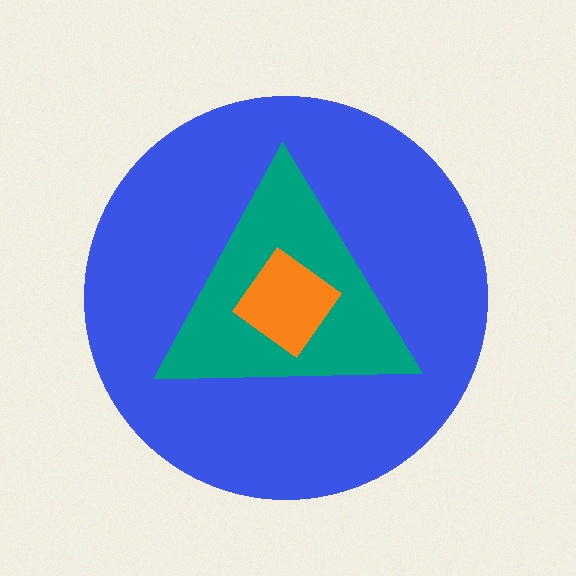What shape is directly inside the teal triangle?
The orange diamond.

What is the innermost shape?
The orange diamond.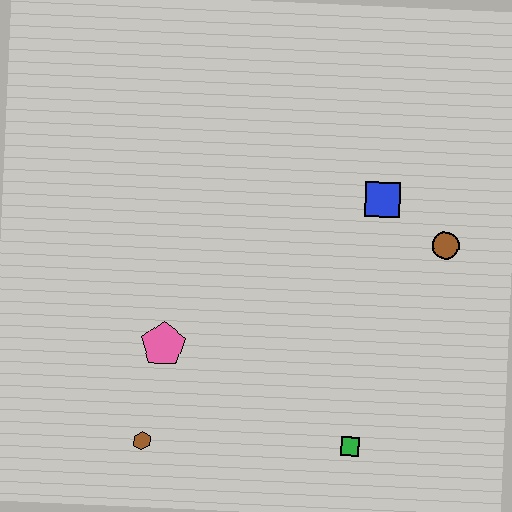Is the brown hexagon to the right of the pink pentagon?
No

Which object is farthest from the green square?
The blue square is farthest from the green square.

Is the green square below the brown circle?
Yes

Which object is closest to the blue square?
The brown circle is closest to the blue square.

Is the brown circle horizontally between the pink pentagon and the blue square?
No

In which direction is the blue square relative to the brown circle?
The blue square is to the left of the brown circle.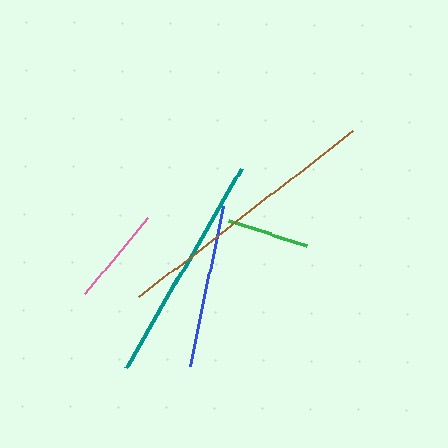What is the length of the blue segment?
The blue segment is approximately 163 pixels long.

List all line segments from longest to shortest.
From longest to shortest: brown, teal, blue, pink, green.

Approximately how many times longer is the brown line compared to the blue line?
The brown line is approximately 1.7 times the length of the blue line.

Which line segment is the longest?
The brown line is the longest at approximately 270 pixels.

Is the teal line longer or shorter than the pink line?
The teal line is longer than the pink line.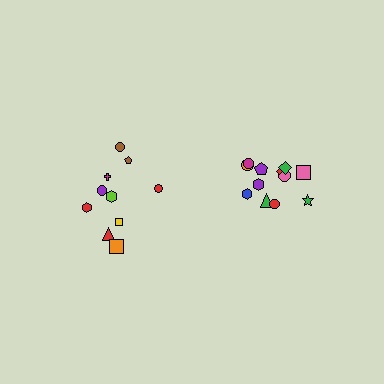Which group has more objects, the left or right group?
The right group.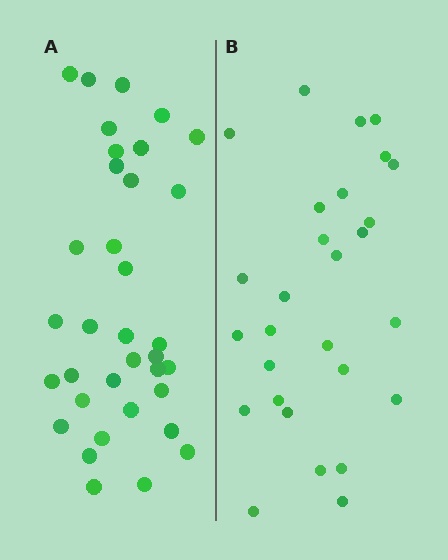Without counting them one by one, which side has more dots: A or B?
Region A (the left region) has more dots.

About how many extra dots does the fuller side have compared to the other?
Region A has roughly 8 or so more dots than region B.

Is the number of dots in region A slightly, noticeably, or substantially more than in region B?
Region A has noticeably more, but not dramatically so. The ratio is roughly 1.2 to 1.